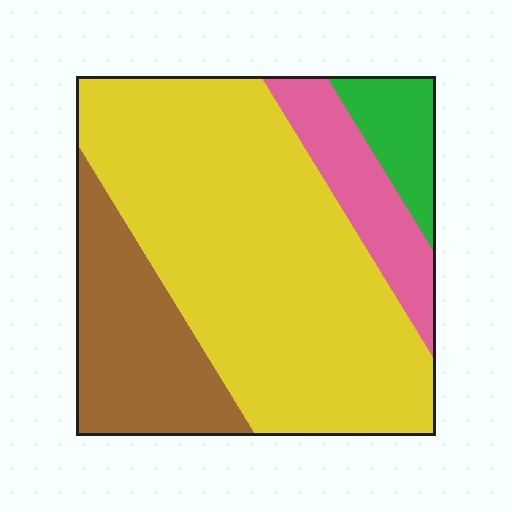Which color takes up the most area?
Yellow, at roughly 60%.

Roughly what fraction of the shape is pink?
Pink covers around 10% of the shape.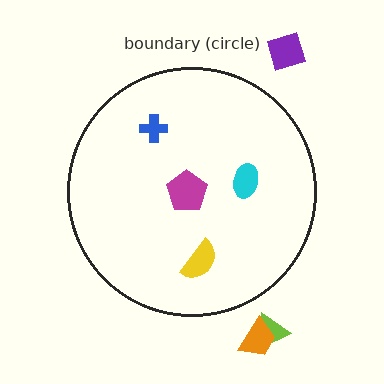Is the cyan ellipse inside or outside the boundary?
Inside.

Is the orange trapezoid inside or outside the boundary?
Outside.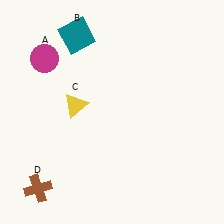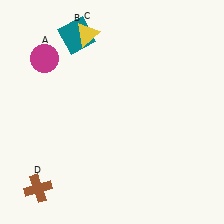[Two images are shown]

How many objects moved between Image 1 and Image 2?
1 object moved between the two images.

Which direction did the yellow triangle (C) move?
The yellow triangle (C) moved up.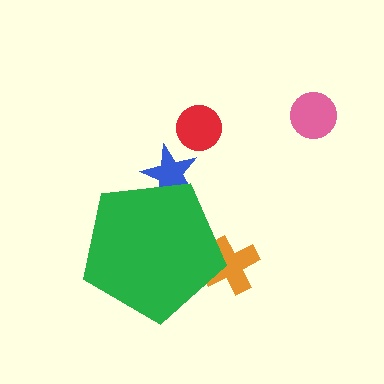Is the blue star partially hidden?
Yes, the blue star is partially hidden behind the green pentagon.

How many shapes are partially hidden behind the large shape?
2 shapes are partially hidden.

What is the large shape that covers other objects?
A green pentagon.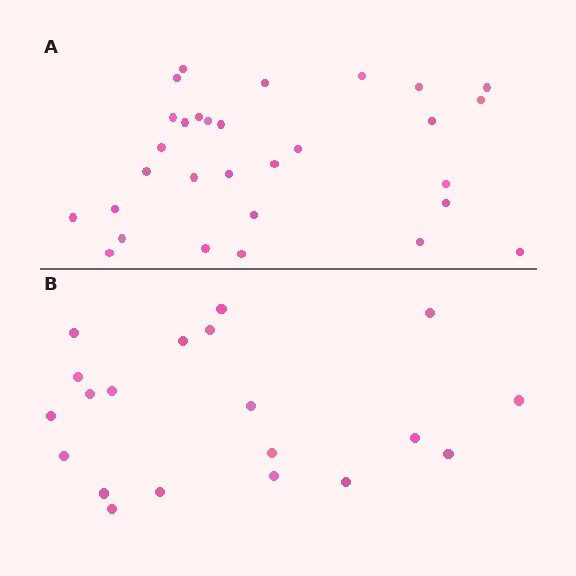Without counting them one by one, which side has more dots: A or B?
Region A (the top region) has more dots.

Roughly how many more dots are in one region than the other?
Region A has roughly 10 or so more dots than region B.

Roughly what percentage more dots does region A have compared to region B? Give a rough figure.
About 50% more.